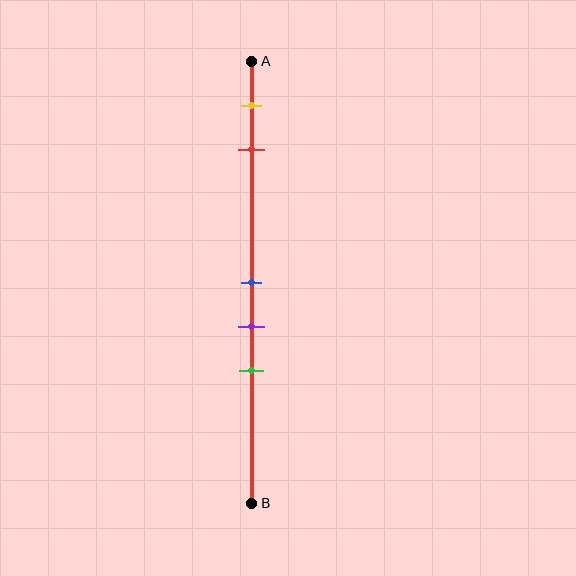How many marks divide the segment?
There are 5 marks dividing the segment.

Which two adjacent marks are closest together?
The blue and purple marks are the closest adjacent pair.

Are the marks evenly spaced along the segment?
No, the marks are not evenly spaced.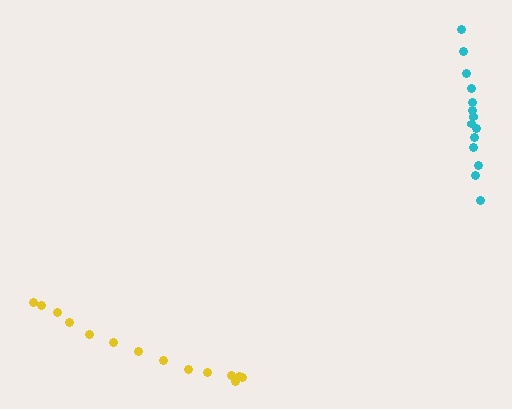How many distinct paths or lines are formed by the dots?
There are 2 distinct paths.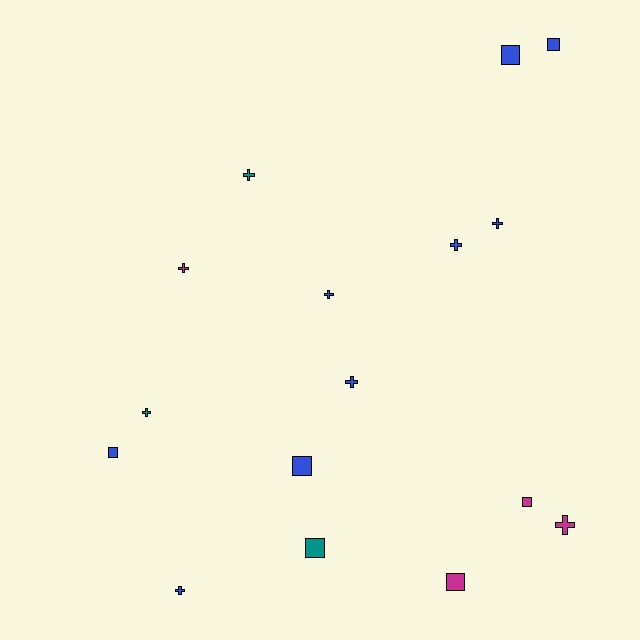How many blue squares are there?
There are 4 blue squares.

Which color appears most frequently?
Blue, with 9 objects.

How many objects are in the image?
There are 16 objects.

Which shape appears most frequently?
Cross, with 9 objects.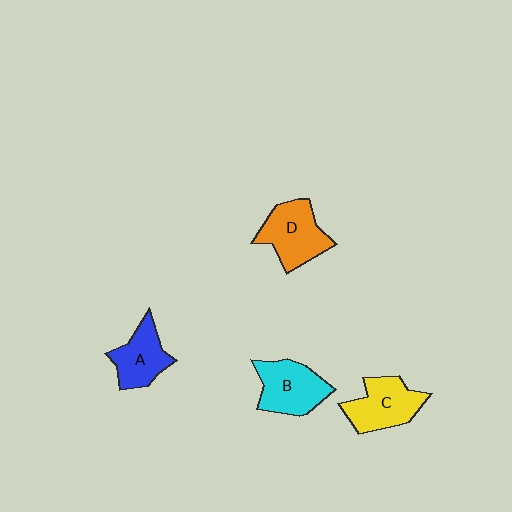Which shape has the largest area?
Shape D (orange).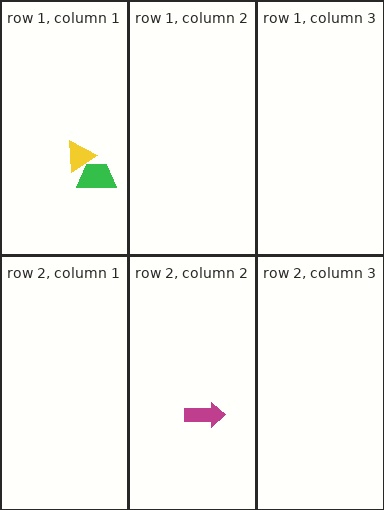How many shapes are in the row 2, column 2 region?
1.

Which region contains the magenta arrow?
The row 2, column 2 region.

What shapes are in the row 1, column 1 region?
The green trapezoid, the yellow triangle.